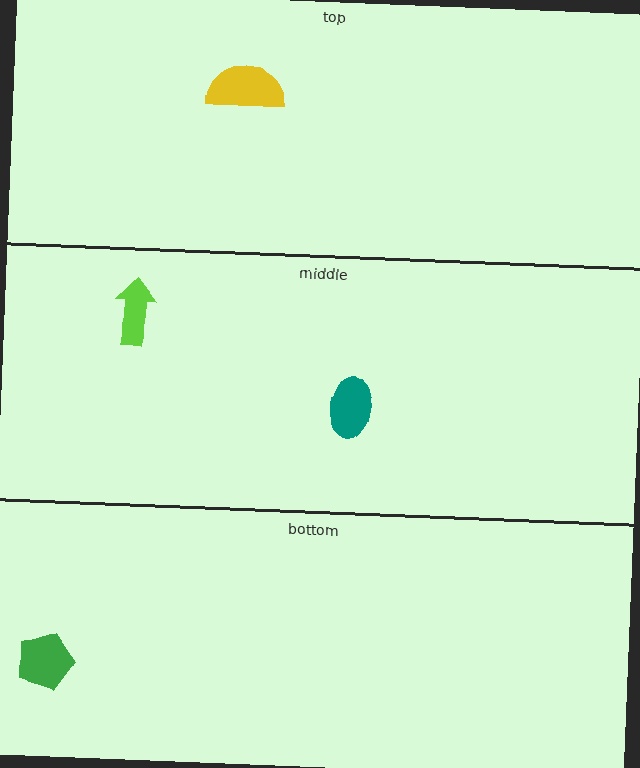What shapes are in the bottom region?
The green pentagon.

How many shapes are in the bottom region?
1.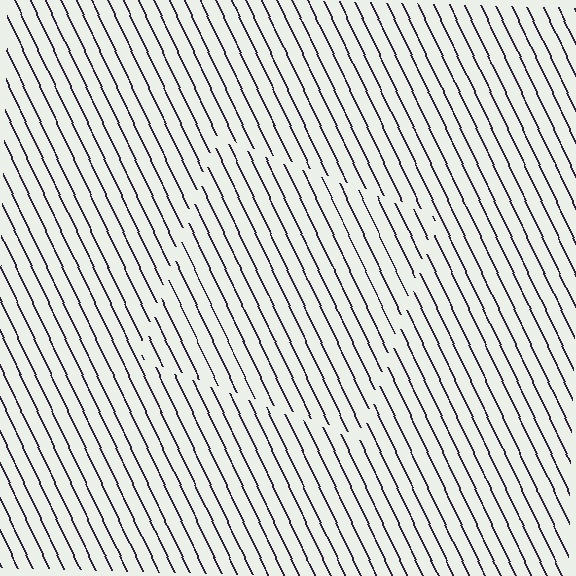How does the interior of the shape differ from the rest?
The interior of the shape contains the same grating, shifted by half a period — the contour is defined by the phase discontinuity where line-ends from the inner and outer gratings abut.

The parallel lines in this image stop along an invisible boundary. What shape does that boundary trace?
An illusory square. The interior of the shape contains the same grating, shifted by half a period — the contour is defined by the phase discontinuity where line-ends from the inner and outer gratings abut.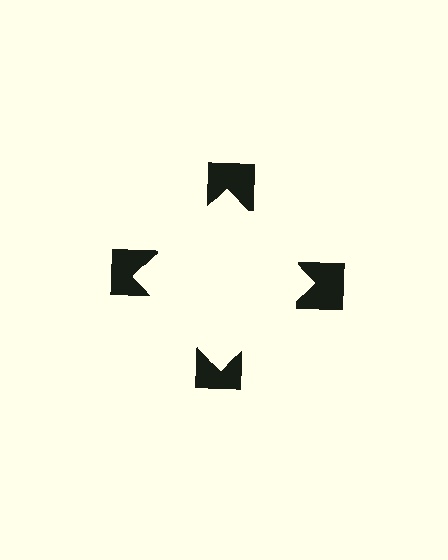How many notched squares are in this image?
There are 4 — one at each vertex of the illusory square.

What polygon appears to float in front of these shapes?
An illusory square — its edges are inferred from the aligned wedge cuts in the notched squares, not physically drawn.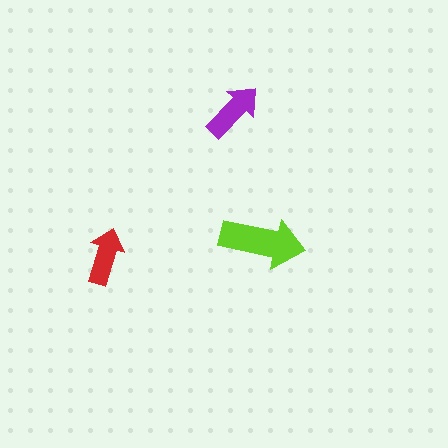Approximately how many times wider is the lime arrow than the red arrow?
About 1.5 times wider.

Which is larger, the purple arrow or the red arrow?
The purple one.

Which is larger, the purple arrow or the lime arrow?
The lime one.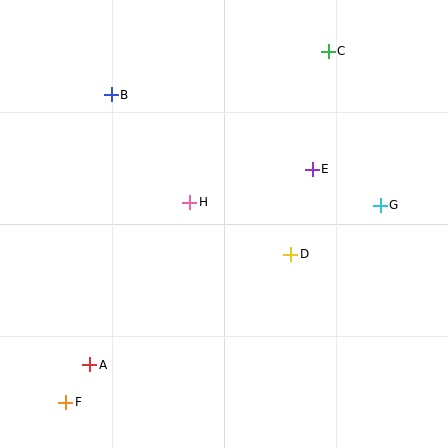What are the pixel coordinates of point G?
Point G is at (380, 205).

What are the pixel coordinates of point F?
Point F is at (66, 402).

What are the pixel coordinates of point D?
Point D is at (291, 254).